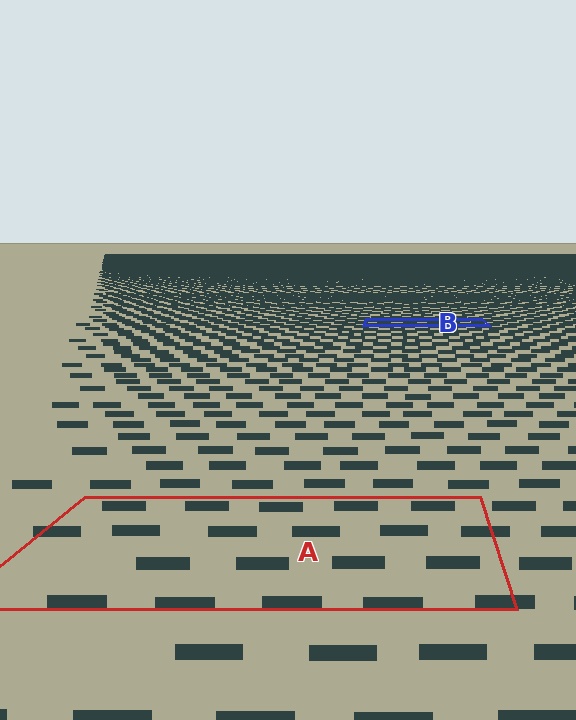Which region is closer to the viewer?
Region A is closer. The texture elements there are larger and more spread out.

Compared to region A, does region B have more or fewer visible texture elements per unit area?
Region B has more texture elements per unit area — they are packed more densely because it is farther away.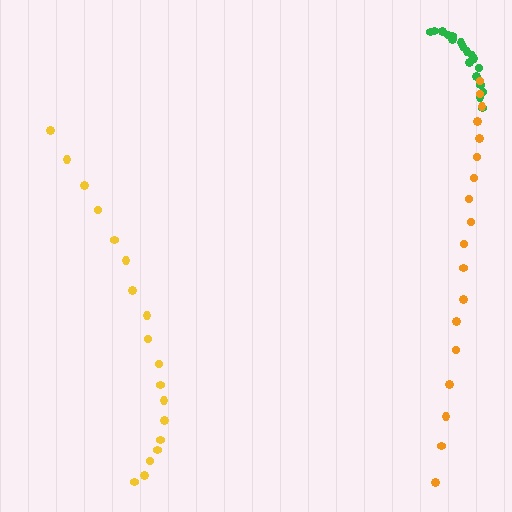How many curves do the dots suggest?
There are 3 distinct paths.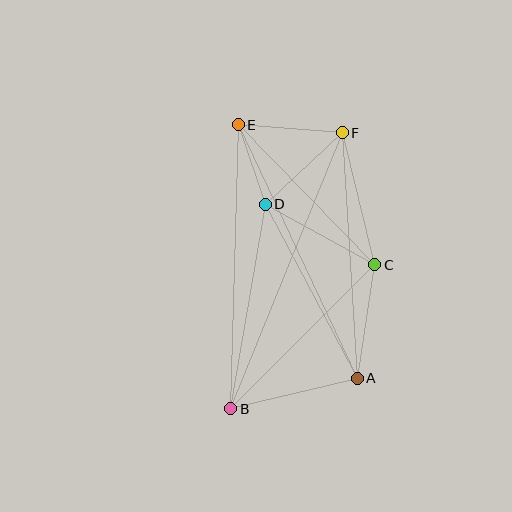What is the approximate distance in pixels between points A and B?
The distance between A and B is approximately 130 pixels.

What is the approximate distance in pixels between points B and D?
The distance between B and D is approximately 207 pixels.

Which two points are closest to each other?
Points D and E are closest to each other.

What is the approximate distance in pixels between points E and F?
The distance between E and F is approximately 104 pixels.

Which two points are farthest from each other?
Points B and F are farthest from each other.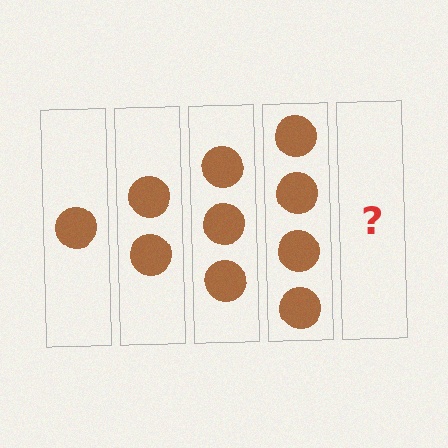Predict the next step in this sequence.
The next step is 5 circles.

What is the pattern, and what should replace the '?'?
The pattern is that each step adds one more circle. The '?' should be 5 circles.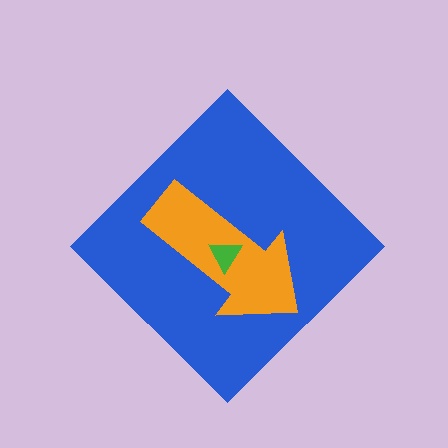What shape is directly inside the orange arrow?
The green triangle.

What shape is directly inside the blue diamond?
The orange arrow.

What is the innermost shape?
The green triangle.